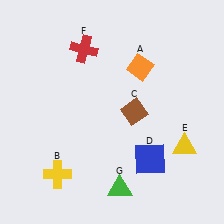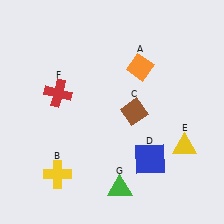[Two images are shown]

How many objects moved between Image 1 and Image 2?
1 object moved between the two images.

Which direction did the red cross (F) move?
The red cross (F) moved down.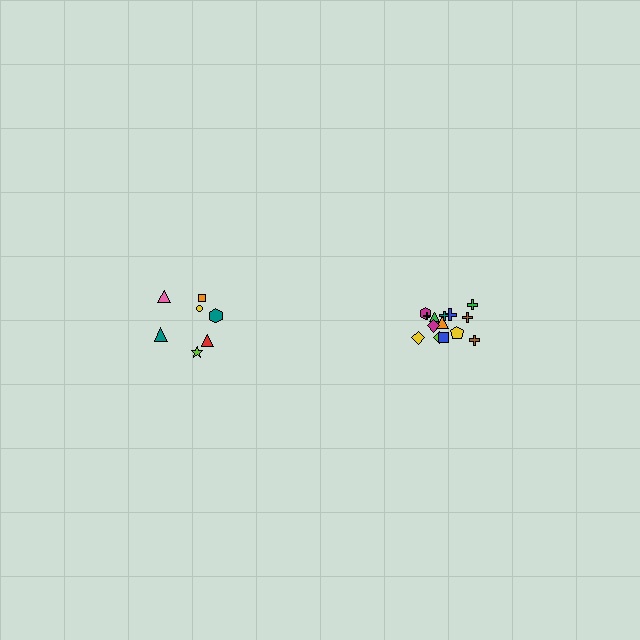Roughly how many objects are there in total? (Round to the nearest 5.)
Roughly 20 objects in total.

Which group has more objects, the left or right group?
The right group.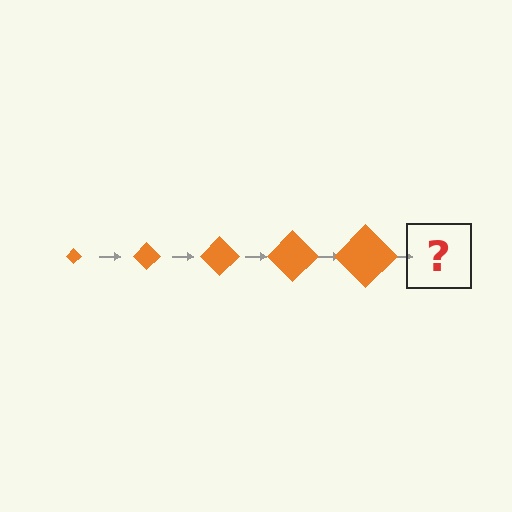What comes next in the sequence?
The next element should be an orange diamond, larger than the previous one.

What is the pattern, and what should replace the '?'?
The pattern is that the diamond gets progressively larger each step. The '?' should be an orange diamond, larger than the previous one.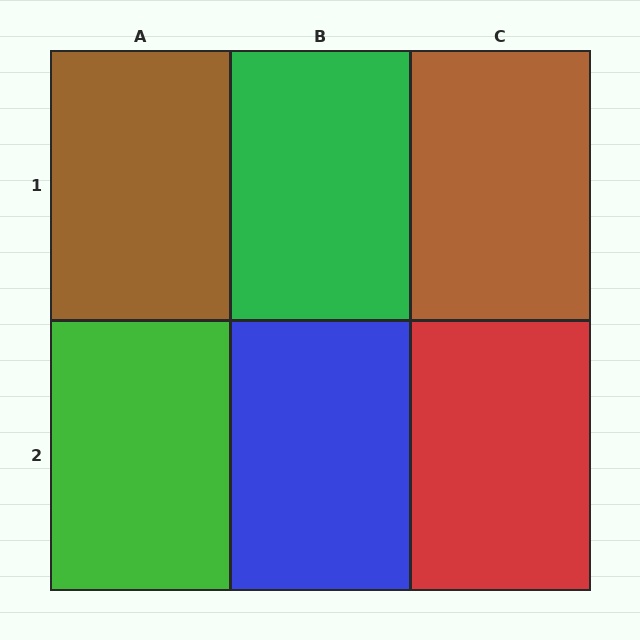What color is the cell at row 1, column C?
Brown.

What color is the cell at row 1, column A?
Brown.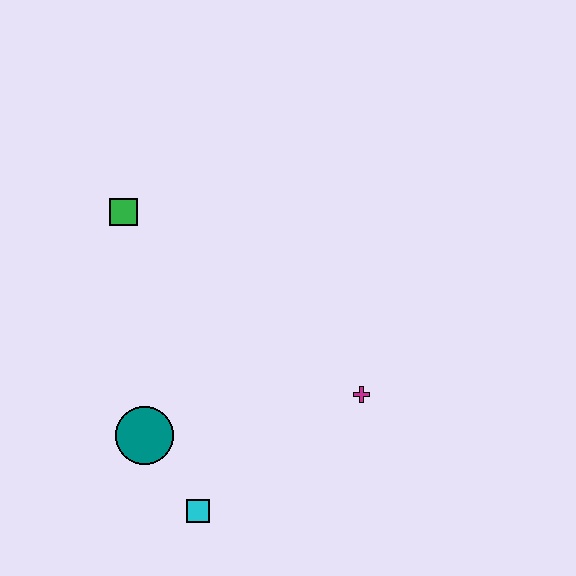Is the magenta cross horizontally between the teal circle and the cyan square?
No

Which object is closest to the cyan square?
The teal circle is closest to the cyan square.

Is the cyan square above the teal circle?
No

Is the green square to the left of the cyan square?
Yes